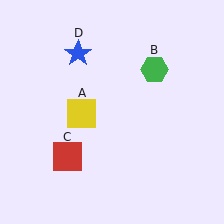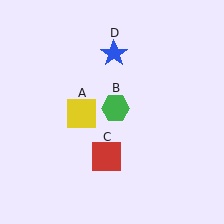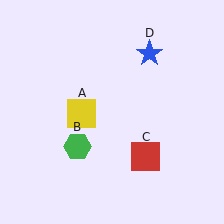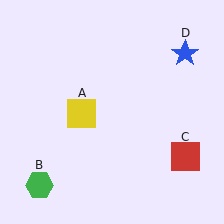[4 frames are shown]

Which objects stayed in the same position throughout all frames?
Yellow square (object A) remained stationary.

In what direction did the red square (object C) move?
The red square (object C) moved right.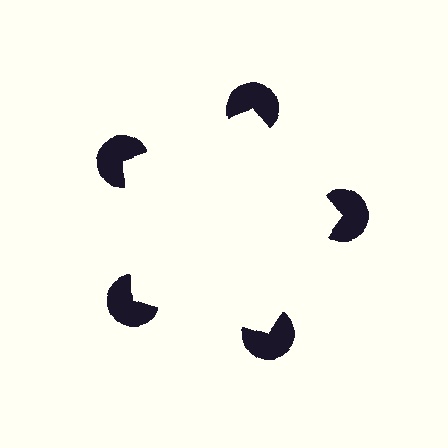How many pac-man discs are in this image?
There are 5 — one at each vertex of the illusory pentagon.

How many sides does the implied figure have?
5 sides.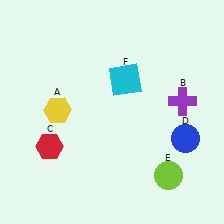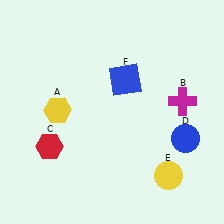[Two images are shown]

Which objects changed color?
B changed from purple to magenta. E changed from lime to yellow. F changed from cyan to blue.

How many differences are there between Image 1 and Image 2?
There are 3 differences between the two images.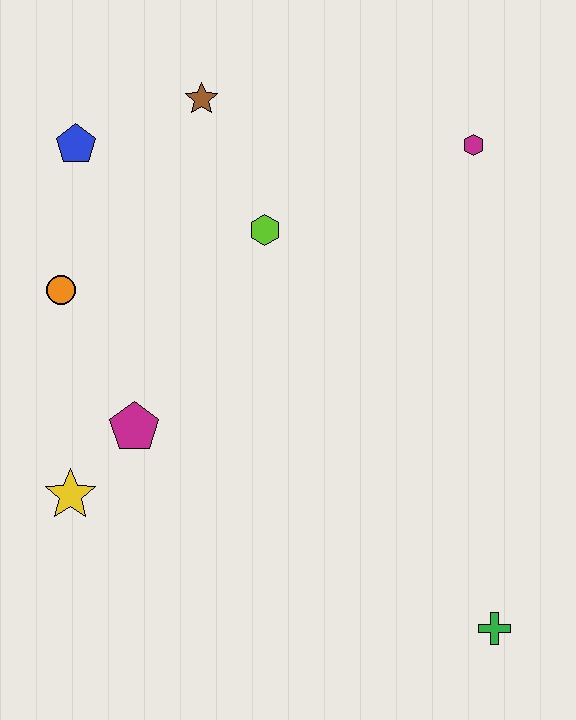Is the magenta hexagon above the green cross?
Yes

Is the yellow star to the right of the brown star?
No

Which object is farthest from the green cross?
The blue pentagon is farthest from the green cross.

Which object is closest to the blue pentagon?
The brown star is closest to the blue pentagon.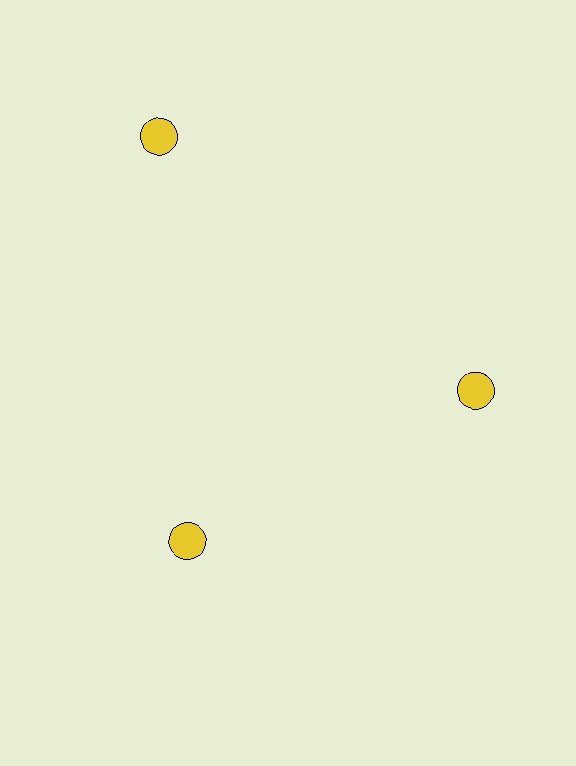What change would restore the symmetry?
The symmetry would be restored by moving it inward, back onto the ring so that all 3 circles sit at equal angles and equal distance from the center.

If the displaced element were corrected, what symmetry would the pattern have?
It would have 3-fold rotational symmetry — the pattern would map onto itself every 120 degrees.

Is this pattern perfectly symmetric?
No. The 3 yellow circles are arranged in a ring, but one element near the 11 o'clock position is pushed outward from the center, breaking the 3-fold rotational symmetry.